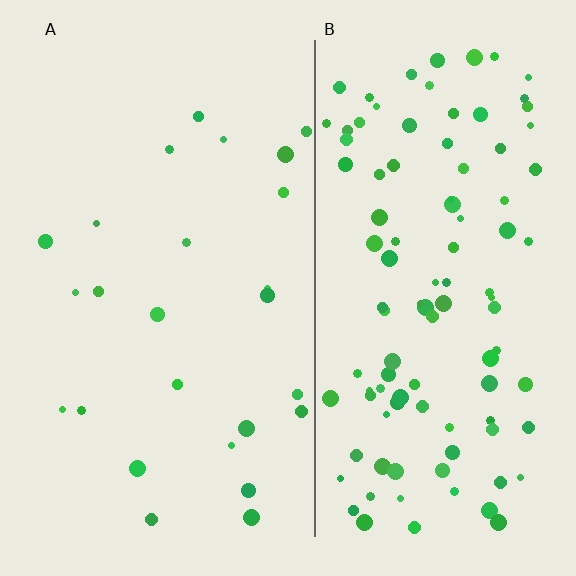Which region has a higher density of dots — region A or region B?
B (the right).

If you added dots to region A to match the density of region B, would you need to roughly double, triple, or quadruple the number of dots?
Approximately quadruple.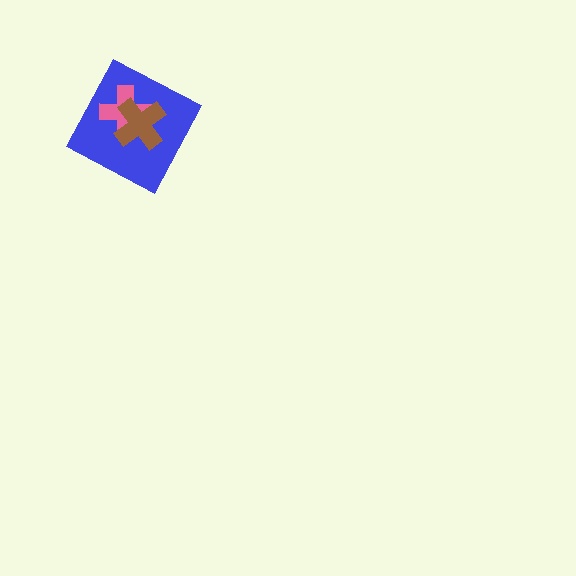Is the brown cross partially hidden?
No, no other shape covers it.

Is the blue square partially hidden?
Yes, it is partially covered by another shape.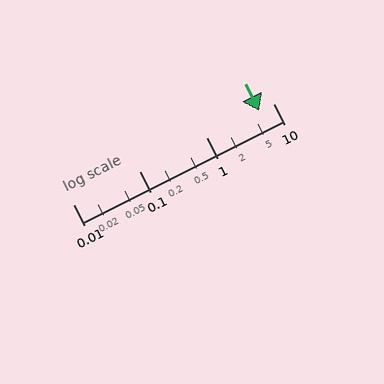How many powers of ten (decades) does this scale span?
The scale spans 3 decades, from 0.01 to 10.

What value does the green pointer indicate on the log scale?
The pointer indicates approximately 6.2.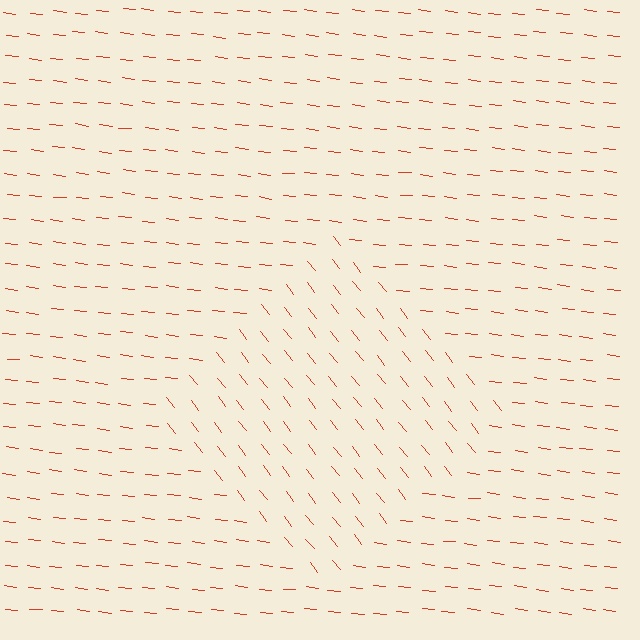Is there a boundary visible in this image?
Yes, there is a texture boundary formed by a change in line orientation.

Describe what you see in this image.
The image is filled with small red line segments. A diamond region in the image has lines oriented differently from the surrounding lines, creating a visible texture boundary.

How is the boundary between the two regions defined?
The boundary is defined purely by a change in line orientation (approximately 45 degrees difference). All lines are the same color and thickness.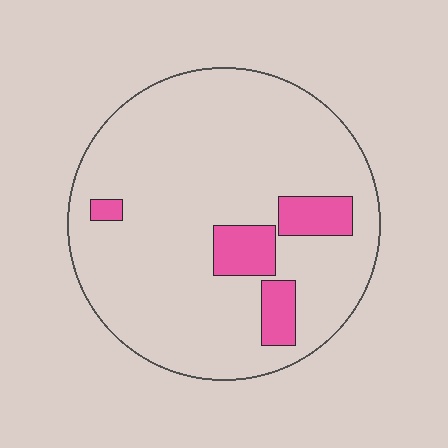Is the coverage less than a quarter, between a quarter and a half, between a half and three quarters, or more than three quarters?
Less than a quarter.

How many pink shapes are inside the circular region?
4.